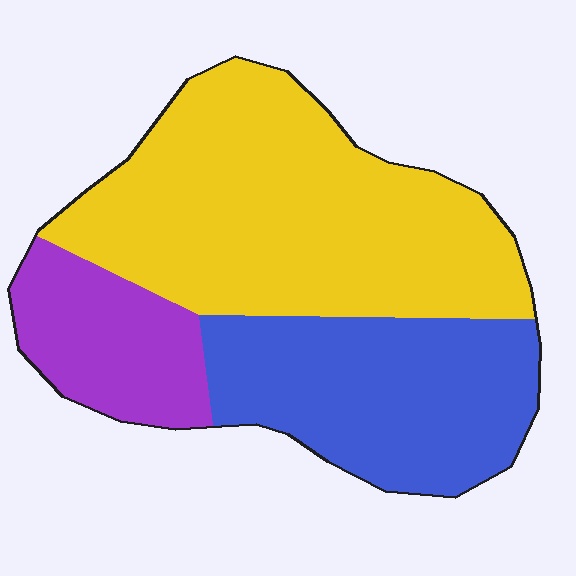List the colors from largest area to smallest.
From largest to smallest: yellow, blue, purple.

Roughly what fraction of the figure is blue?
Blue covers 32% of the figure.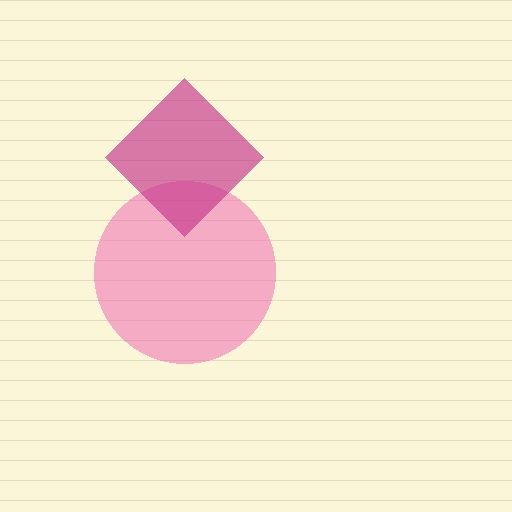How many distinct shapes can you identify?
There are 2 distinct shapes: a pink circle, a magenta diamond.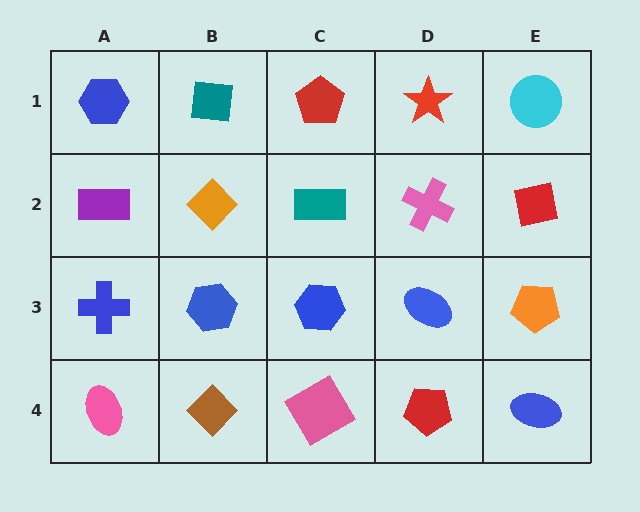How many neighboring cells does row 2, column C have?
4.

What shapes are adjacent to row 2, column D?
A red star (row 1, column D), a blue ellipse (row 3, column D), a teal rectangle (row 2, column C), a red square (row 2, column E).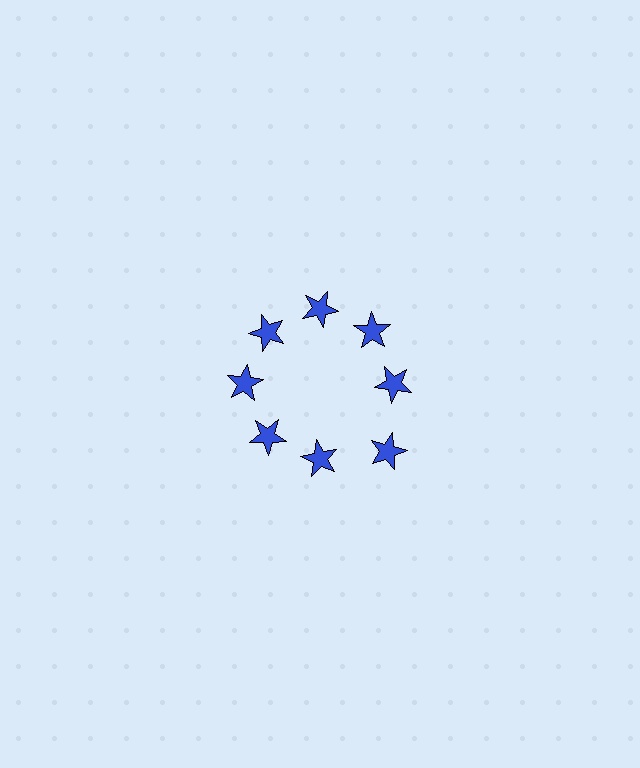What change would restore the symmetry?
The symmetry would be restored by moving it inward, back onto the ring so that all 8 stars sit at equal angles and equal distance from the center.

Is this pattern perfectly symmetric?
No. The 8 blue stars are arranged in a ring, but one element near the 4 o'clock position is pushed outward from the center, breaking the 8-fold rotational symmetry.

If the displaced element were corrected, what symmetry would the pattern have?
It would have 8-fold rotational symmetry — the pattern would map onto itself every 45 degrees.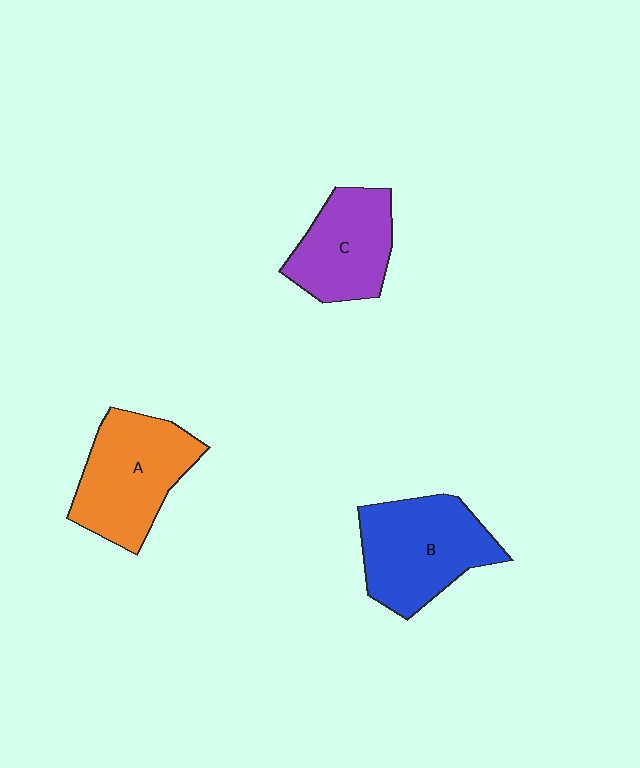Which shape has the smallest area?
Shape C (purple).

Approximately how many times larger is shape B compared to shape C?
Approximately 1.3 times.